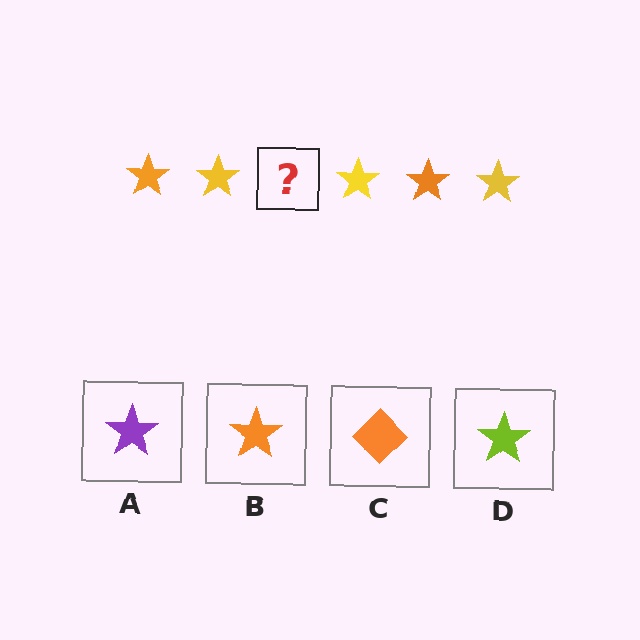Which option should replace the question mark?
Option B.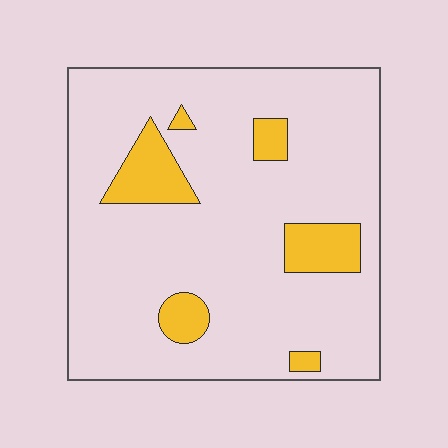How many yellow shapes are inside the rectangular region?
6.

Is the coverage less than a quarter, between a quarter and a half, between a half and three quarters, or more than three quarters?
Less than a quarter.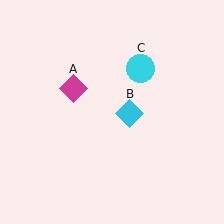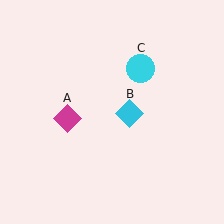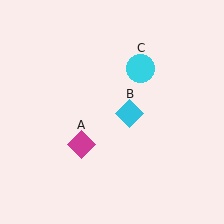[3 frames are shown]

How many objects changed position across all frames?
1 object changed position: magenta diamond (object A).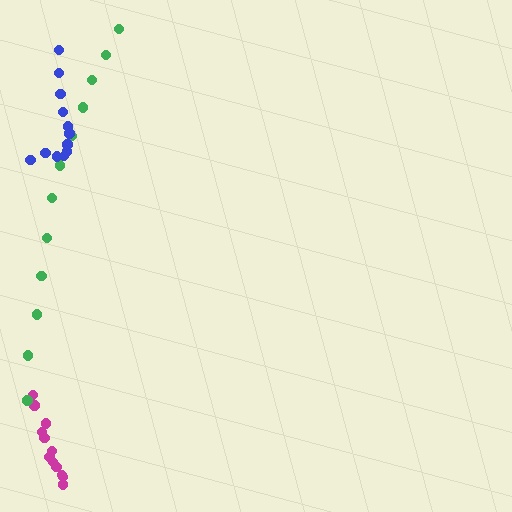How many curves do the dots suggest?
There are 3 distinct paths.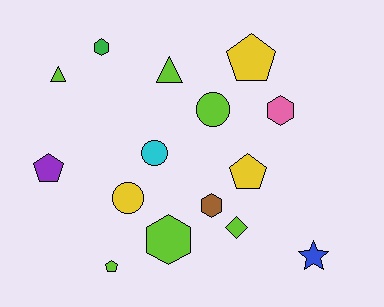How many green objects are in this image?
There is 1 green object.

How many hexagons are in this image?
There are 4 hexagons.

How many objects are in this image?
There are 15 objects.